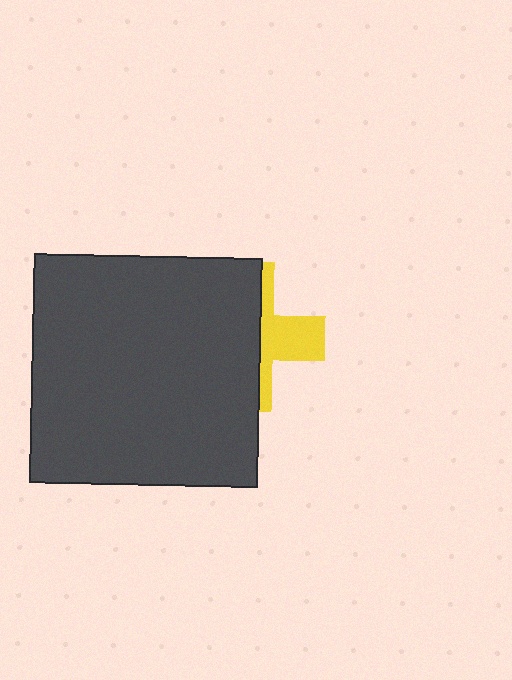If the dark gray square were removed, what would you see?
You would see the complete yellow cross.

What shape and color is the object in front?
The object in front is a dark gray square.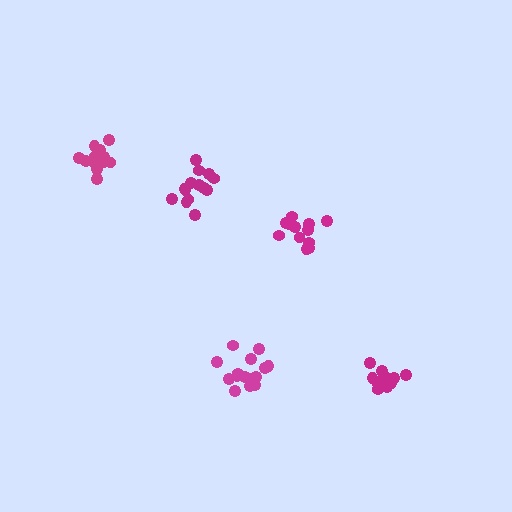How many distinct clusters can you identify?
There are 5 distinct clusters.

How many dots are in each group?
Group 1: 12 dots, Group 2: 13 dots, Group 3: 15 dots, Group 4: 12 dots, Group 5: 14 dots (66 total).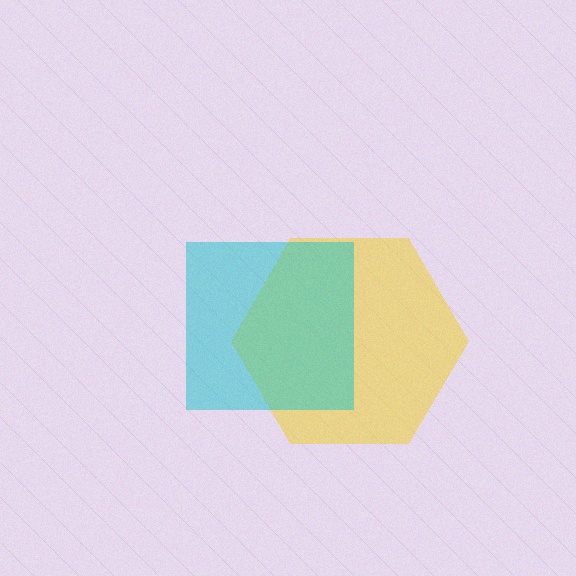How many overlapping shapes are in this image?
There are 2 overlapping shapes in the image.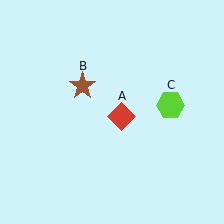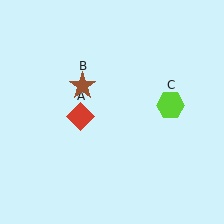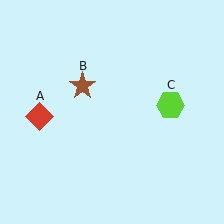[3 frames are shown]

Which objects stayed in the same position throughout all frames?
Brown star (object B) and lime hexagon (object C) remained stationary.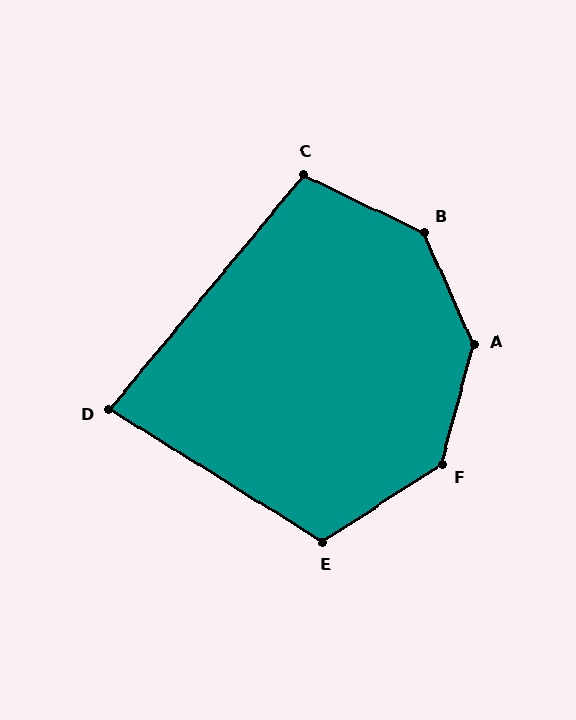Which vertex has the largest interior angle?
A, at approximately 141 degrees.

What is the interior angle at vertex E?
Approximately 115 degrees (obtuse).